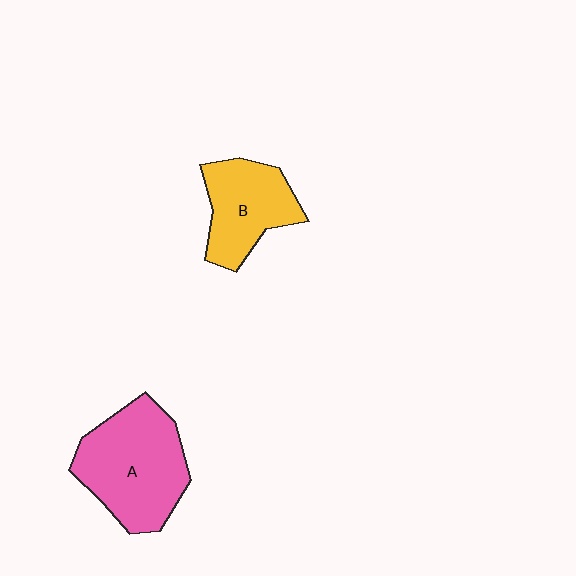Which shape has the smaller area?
Shape B (yellow).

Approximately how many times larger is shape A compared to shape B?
Approximately 1.4 times.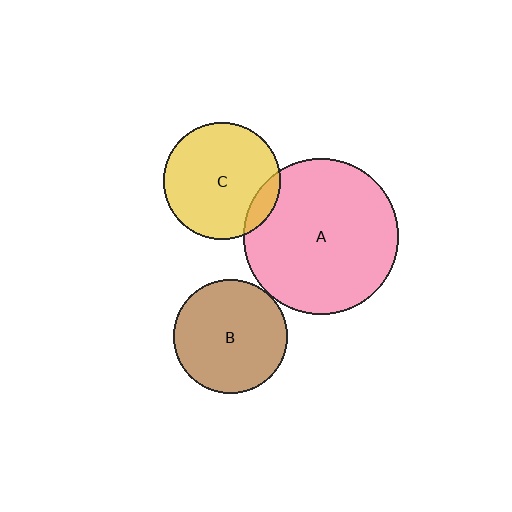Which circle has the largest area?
Circle A (pink).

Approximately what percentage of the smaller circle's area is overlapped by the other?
Approximately 10%.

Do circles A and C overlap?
Yes.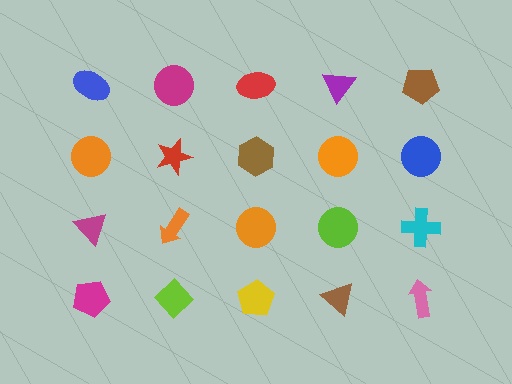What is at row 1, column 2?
A magenta circle.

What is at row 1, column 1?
A blue ellipse.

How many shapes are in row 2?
5 shapes.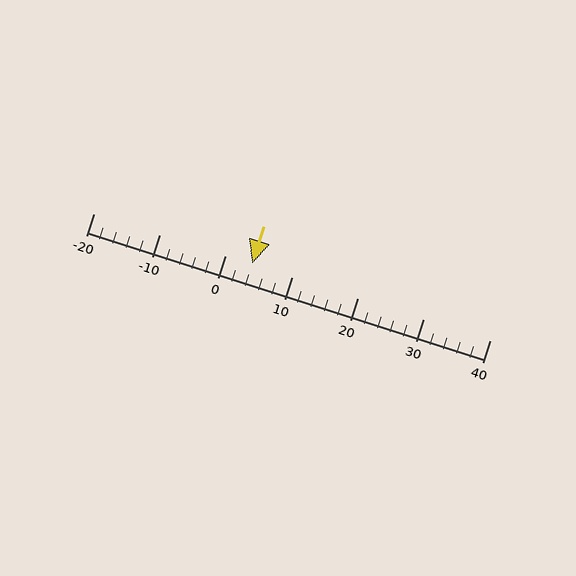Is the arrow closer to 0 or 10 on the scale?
The arrow is closer to 0.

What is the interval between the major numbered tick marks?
The major tick marks are spaced 10 units apart.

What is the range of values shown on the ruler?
The ruler shows values from -20 to 40.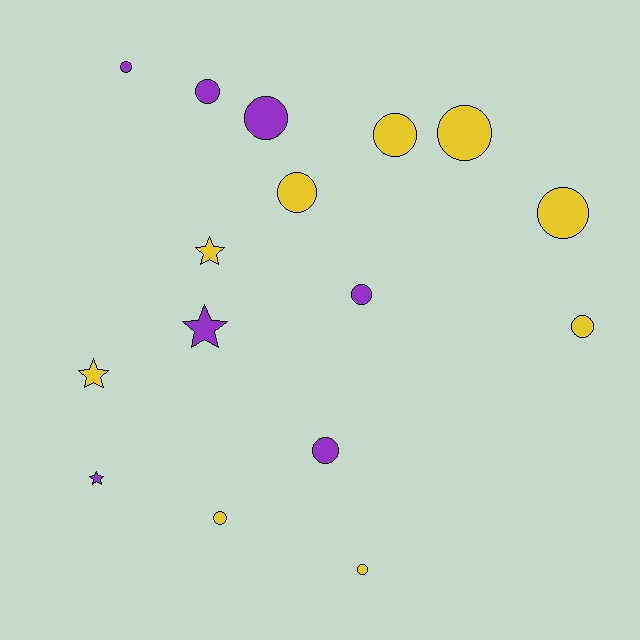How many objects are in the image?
There are 16 objects.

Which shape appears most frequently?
Circle, with 12 objects.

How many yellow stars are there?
There are 2 yellow stars.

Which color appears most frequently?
Yellow, with 9 objects.